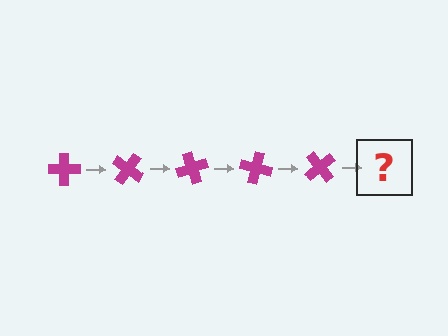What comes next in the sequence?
The next element should be a magenta cross rotated 175 degrees.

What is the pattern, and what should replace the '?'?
The pattern is that the cross rotates 35 degrees each step. The '?' should be a magenta cross rotated 175 degrees.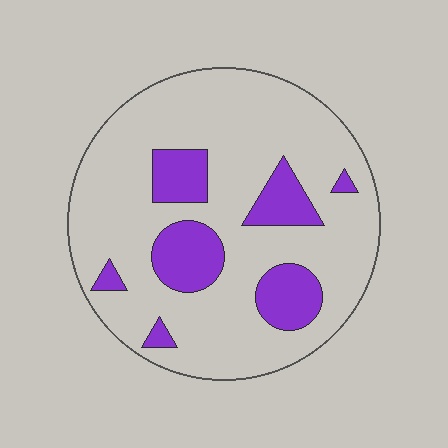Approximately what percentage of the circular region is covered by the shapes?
Approximately 20%.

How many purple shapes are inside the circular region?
7.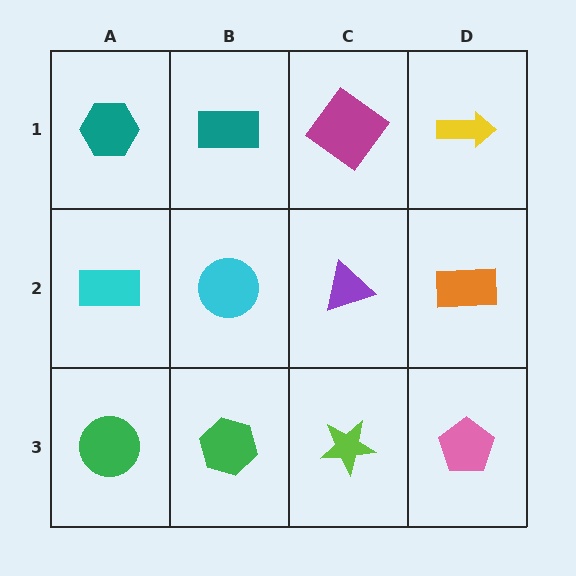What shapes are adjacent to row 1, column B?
A cyan circle (row 2, column B), a teal hexagon (row 1, column A), a magenta diamond (row 1, column C).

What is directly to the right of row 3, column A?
A green hexagon.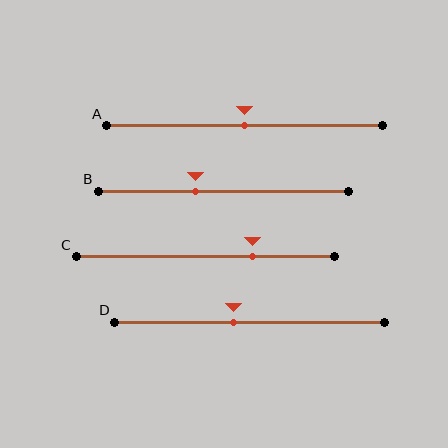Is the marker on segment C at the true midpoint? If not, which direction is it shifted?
No, the marker on segment C is shifted to the right by about 18% of the segment length.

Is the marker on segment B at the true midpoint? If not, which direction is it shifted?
No, the marker on segment B is shifted to the left by about 11% of the segment length.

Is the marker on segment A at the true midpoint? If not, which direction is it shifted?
Yes, the marker on segment A is at the true midpoint.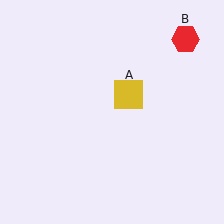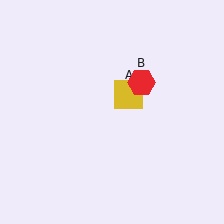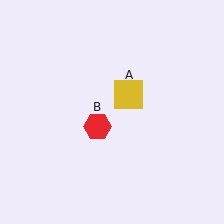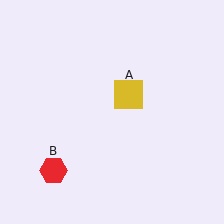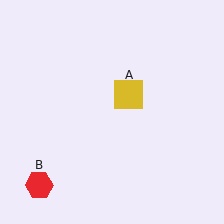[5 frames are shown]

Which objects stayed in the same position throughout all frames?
Yellow square (object A) remained stationary.